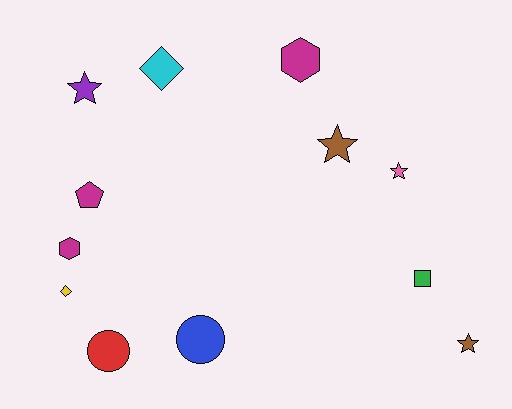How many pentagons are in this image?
There is 1 pentagon.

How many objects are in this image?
There are 12 objects.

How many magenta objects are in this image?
There are 3 magenta objects.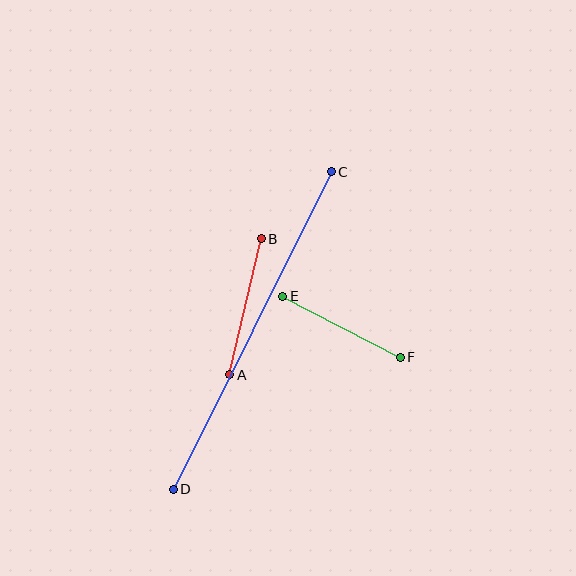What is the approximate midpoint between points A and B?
The midpoint is at approximately (245, 307) pixels.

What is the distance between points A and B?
The distance is approximately 139 pixels.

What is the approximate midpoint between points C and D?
The midpoint is at approximately (252, 330) pixels.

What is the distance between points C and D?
The distance is approximately 355 pixels.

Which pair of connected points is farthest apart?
Points C and D are farthest apart.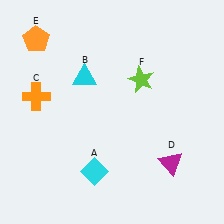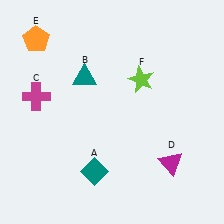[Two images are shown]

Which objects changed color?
A changed from cyan to teal. B changed from cyan to teal. C changed from orange to magenta.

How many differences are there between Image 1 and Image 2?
There are 3 differences between the two images.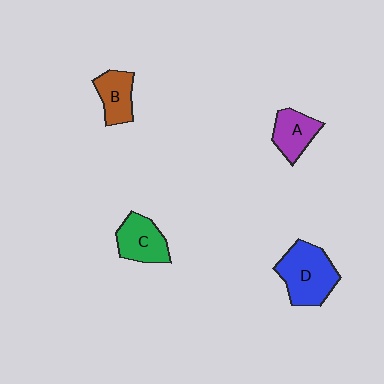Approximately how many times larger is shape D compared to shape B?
Approximately 1.7 times.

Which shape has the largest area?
Shape D (blue).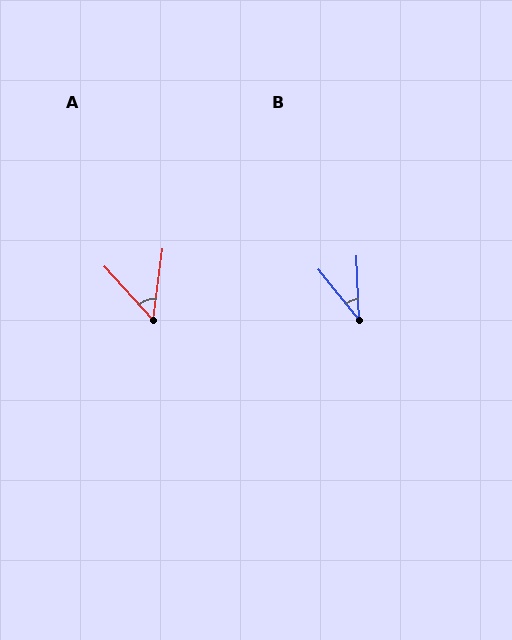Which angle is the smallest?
B, at approximately 36 degrees.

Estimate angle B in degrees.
Approximately 36 degrees.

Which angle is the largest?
A, at approximately 50 degrees.